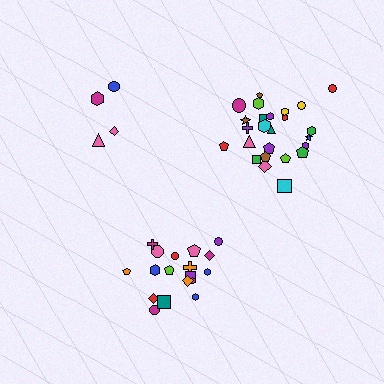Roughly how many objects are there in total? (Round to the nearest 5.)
Roughly 45 objects in total.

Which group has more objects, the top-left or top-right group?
The top-right group.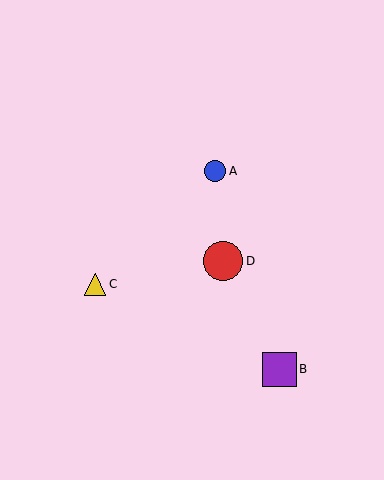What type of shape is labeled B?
Shape B is a purple square.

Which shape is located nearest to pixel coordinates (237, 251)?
The red circle (labeled D) at (223, 261) is nearest to that location.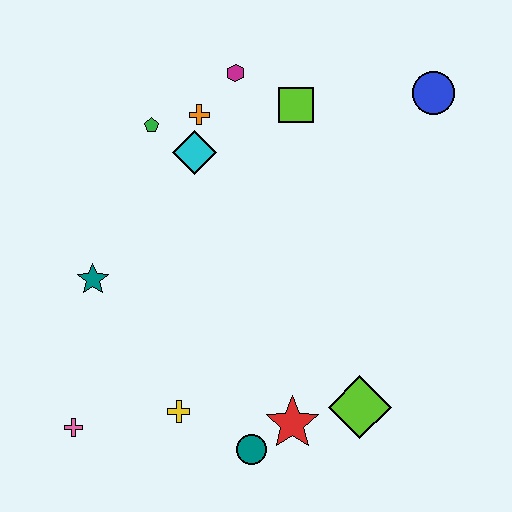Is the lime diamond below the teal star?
Yes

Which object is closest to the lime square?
The magenta hexagon is closest to the lime square.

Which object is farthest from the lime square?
The pink cross is farthest from the lime square.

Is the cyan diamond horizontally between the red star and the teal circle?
No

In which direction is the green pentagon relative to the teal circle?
The green pentagon is above the teal circle.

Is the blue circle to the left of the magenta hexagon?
No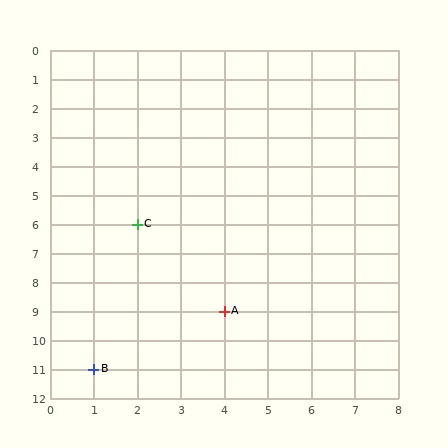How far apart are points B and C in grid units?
Points B and C are 1 column and 5 rows apart (about 5.1 grid units diagonally).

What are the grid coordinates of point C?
Point C is at grid coordinates (2, 6).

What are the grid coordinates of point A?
Point A is at grid coordinates (4, 9).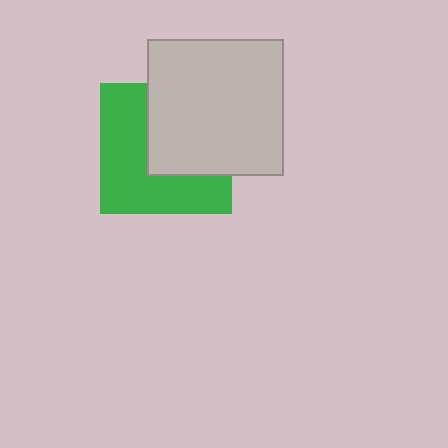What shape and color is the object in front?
The object in front is a light gray square.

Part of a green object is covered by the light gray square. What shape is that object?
It is a square.